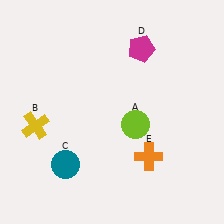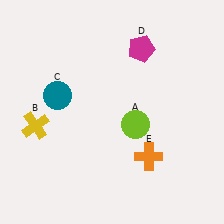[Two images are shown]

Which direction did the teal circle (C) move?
The teal circle (C) moved up.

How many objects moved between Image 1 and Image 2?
1 object moved between the two images.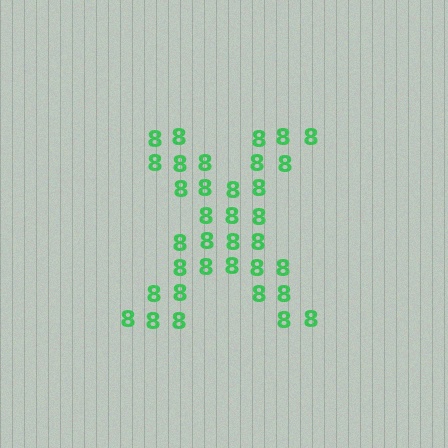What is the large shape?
The large shape is the letter X.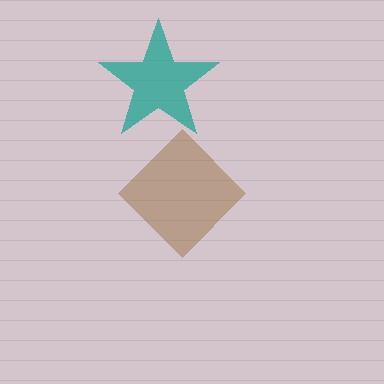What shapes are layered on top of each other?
The layered shapes are: a teal star, a brown diamond.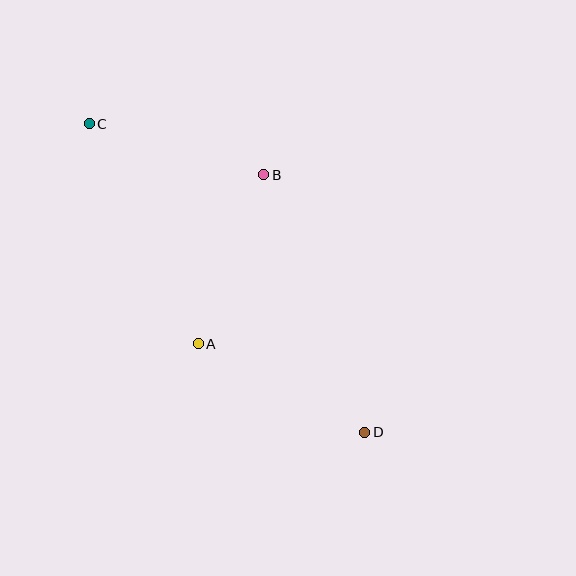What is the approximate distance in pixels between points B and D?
The distance between B and D is approximately 277 pixels.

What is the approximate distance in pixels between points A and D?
The distance between A and D is approximately 189 pixels.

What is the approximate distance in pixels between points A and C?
The distance between A and C is approximately 246 pixels.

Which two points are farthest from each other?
Points C and D are farthest from each other.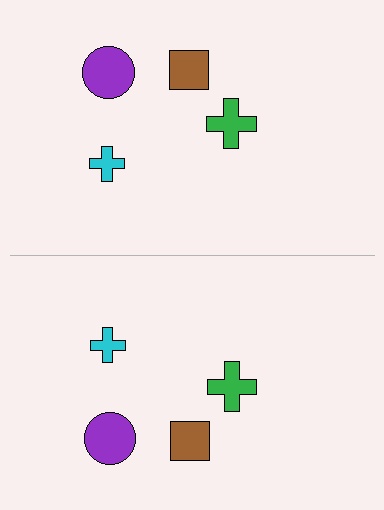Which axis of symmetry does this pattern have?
The pattern has a horizontal axis of symmetry running through the center of the image.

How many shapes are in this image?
There are 8 shapes in this image.